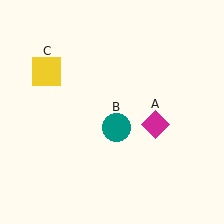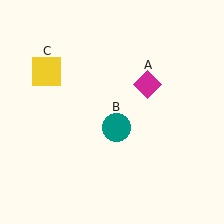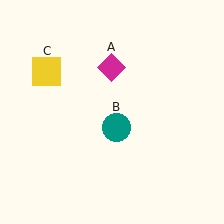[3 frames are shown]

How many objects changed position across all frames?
1 object changed position: magenta diamond (object A).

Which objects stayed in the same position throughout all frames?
Teal circle (object B) and yellow square (object C) remained stationary.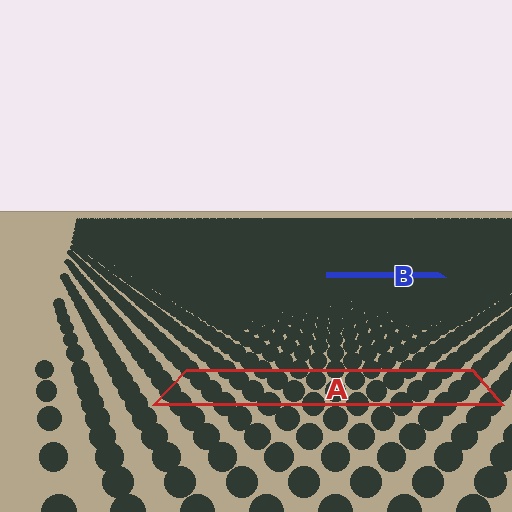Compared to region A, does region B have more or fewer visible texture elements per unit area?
Region B has more texture elements per unit area — they are packed more densely because it is farther away.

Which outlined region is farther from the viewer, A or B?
Region B is farther from the viewer — the texture elements inside it appear smaller and more densely packed.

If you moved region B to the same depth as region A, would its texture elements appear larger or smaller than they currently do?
They would appear larger. At a closer depth, the same texture elements are projected at a bigger on-screen size.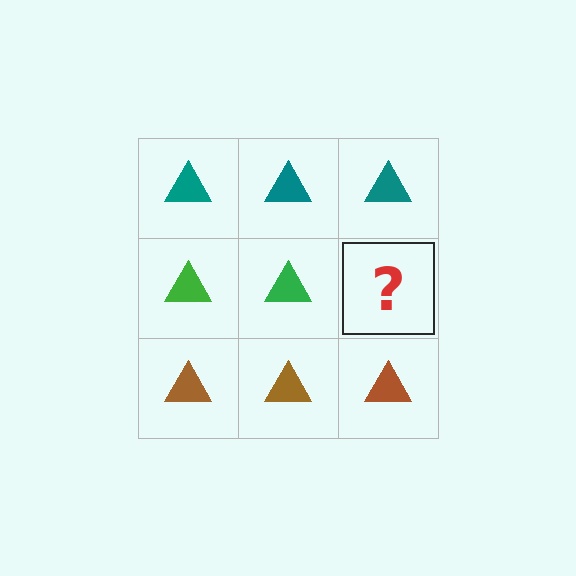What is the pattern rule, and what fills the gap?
The rule is that each row has a consistent color. The gap should be filled with a green triangle.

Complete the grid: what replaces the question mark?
The question mark should be replaced with a green triangle.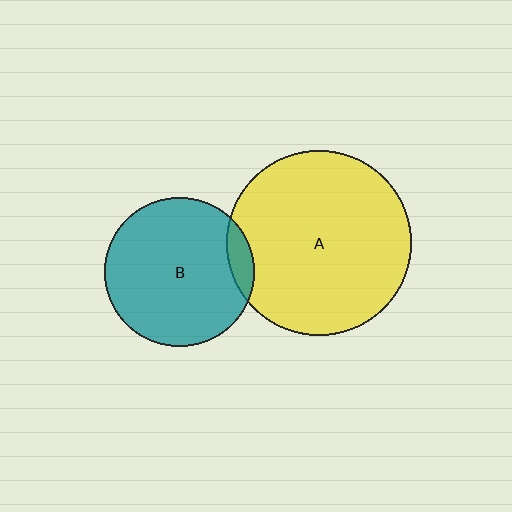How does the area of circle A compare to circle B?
Approximately 1.5 times.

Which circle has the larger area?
Circle A (yellow).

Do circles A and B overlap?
Yes.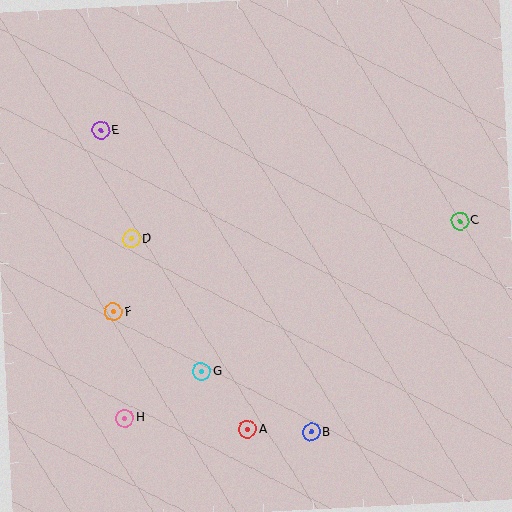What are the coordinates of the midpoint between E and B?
The midpoint between E and B is at (206, 281).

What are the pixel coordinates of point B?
Point B is at (311, 432).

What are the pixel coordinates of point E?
Point E is at (101, 130).